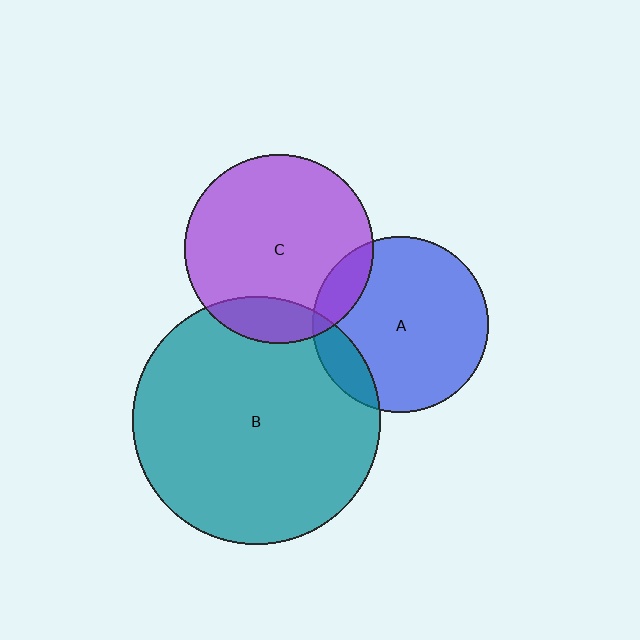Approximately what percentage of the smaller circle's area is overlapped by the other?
Approximately 15%.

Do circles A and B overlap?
Yes.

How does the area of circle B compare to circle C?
Approximately 1.7 times.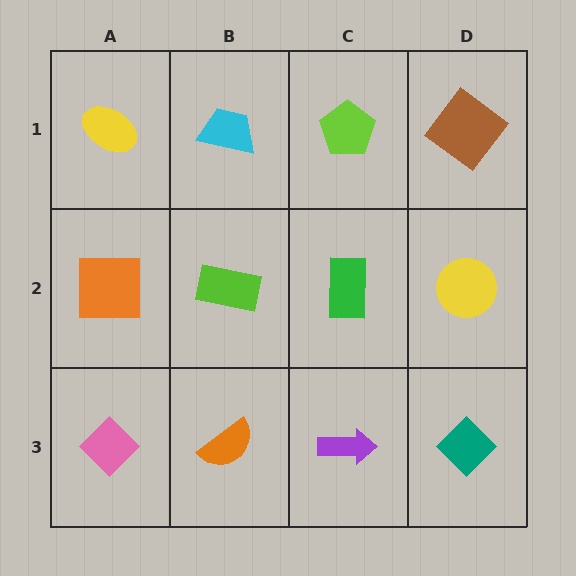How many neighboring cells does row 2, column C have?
4.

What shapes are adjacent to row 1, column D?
A yellow circle (row 2, column D), a lime pentagon (row 1, column C).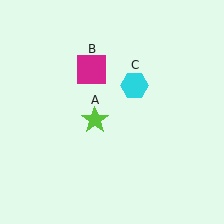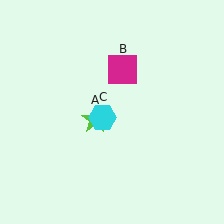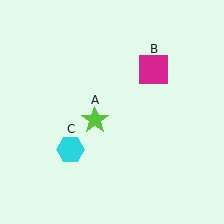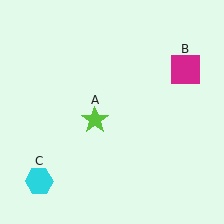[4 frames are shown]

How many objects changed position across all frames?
2 objects changed position: magenta square (object B), cyan hexagon (object C).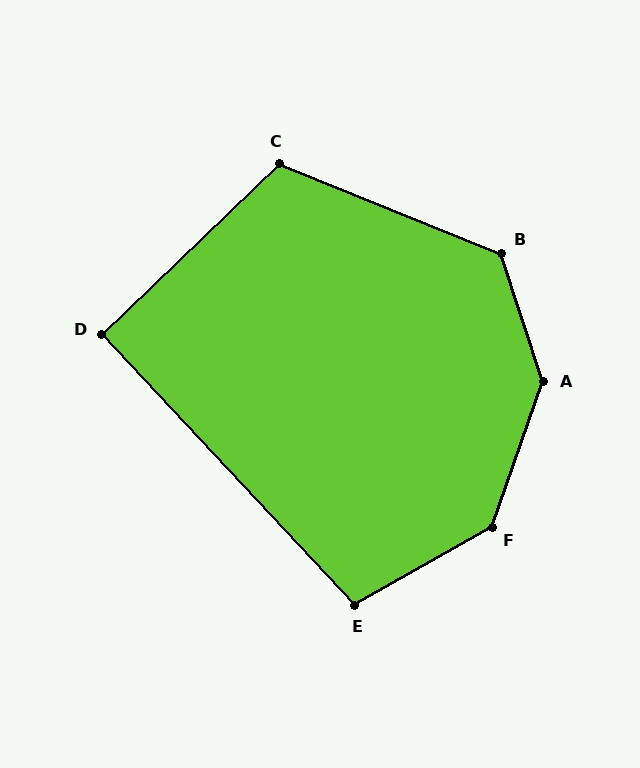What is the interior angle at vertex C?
Approximately 114 degrees (obtuse).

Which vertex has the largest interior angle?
A, at approximately 142 degrees.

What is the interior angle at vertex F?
Approximately 139 degrees (obtuse).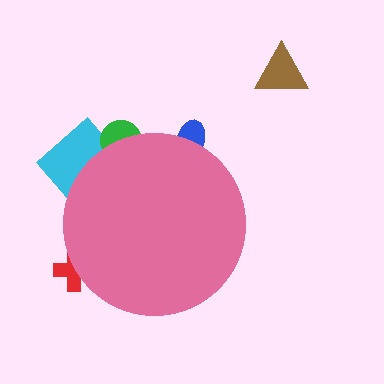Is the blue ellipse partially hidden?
Yes, the blue ellipse is partially hidden behind the pink circle.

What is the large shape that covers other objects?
A pink circle.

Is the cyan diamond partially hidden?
Yes, the cyan diamond is partially hidden behind the pink circle.